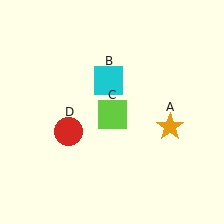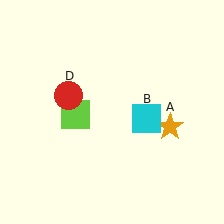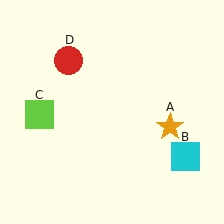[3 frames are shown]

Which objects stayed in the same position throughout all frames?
Orange star (object A) remained stationary.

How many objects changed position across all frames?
3 objects changed position: cyan square (object B), lime square (object C), red circle (object D).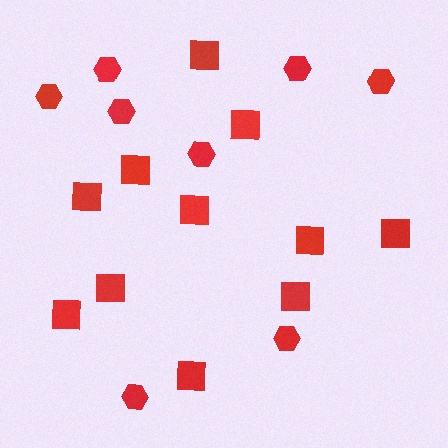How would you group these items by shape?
There are 2 groups: one group of hexagons (8) and one group of squares (11).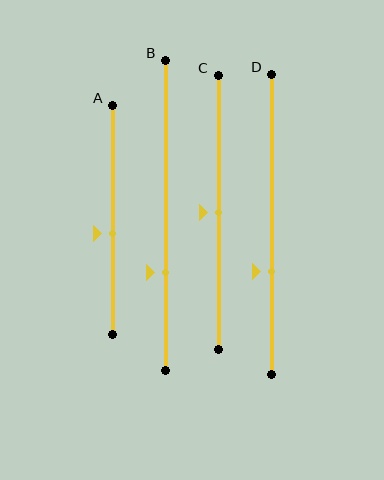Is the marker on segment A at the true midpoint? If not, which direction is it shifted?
No, the marker on segment A is shifted downward by about 6% of the segment length.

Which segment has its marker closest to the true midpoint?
Segment C has its marker closest to the true midpoint.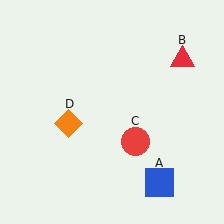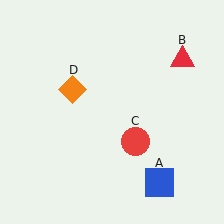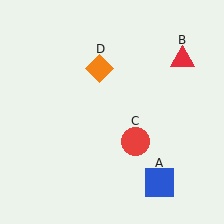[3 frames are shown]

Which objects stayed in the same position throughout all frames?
Blue square (object A) and red triangle (object B) and red circle (object C) remained stationary.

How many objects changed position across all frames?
1 object changed position: orange diamond (object D).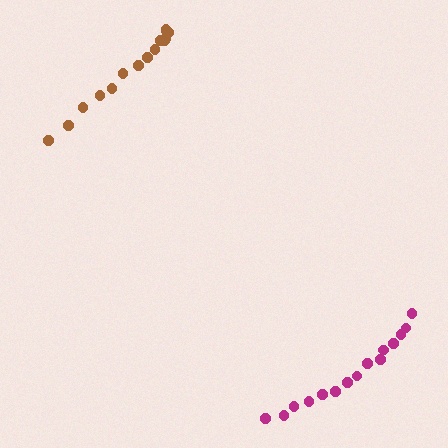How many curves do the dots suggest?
There are 2 distinct paths.